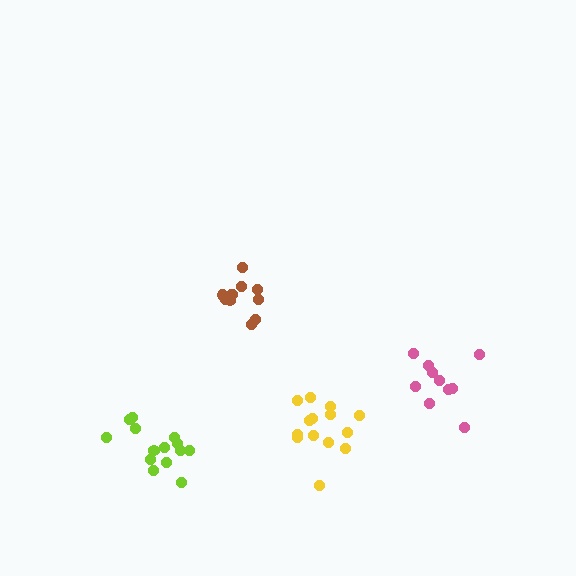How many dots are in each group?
Group 1: 11 dots, Group 2: 10 dots, Group 3: 14 dots, Group 4: 14 dots (49 total).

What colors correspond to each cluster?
The clusters are colored: brown, pink, lime, yellow.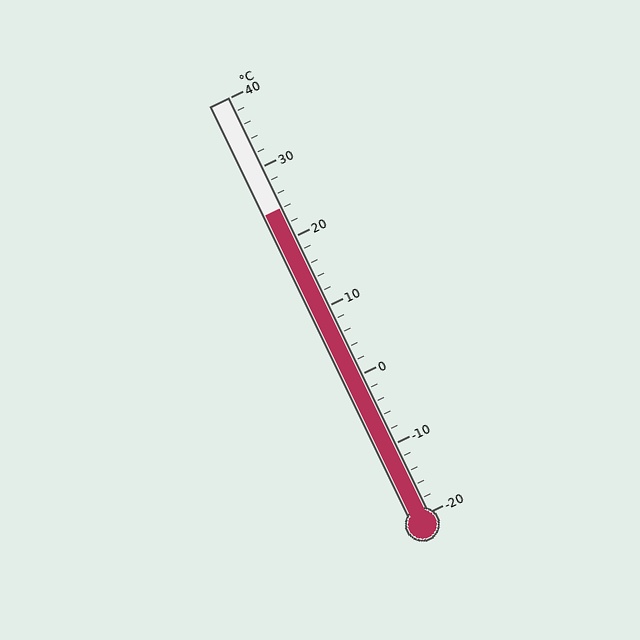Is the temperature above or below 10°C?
The temperature is above 10°C.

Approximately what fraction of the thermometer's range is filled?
The thermometer is filled to approximately 75% of its range.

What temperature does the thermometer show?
The thermometer shows approximately 24°C.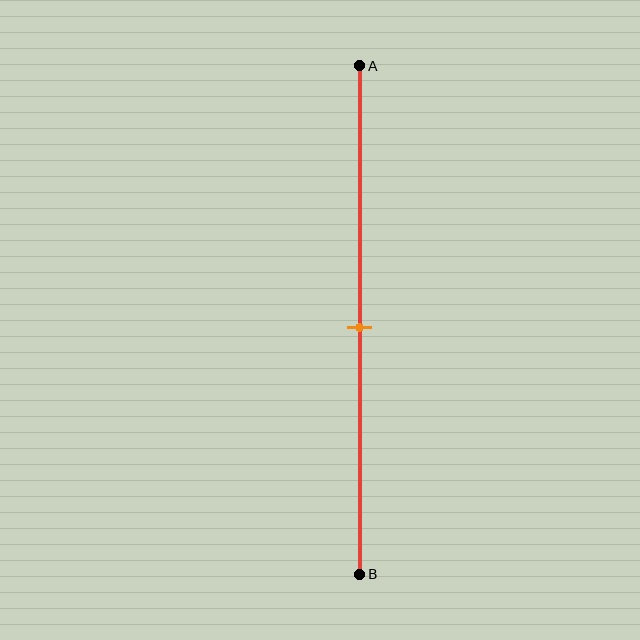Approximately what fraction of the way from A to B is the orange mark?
The orange mark is approximately 50% of the way from A to B.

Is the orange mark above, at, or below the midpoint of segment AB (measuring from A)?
The orange mark is approximately at the midpoint of segment AB.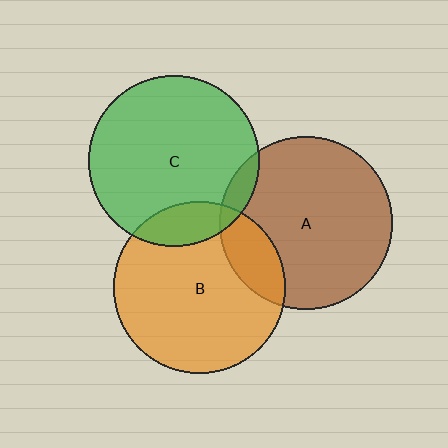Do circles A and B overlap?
Yes.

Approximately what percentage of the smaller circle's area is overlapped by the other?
Approximately 15%.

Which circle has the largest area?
Circle A (brown).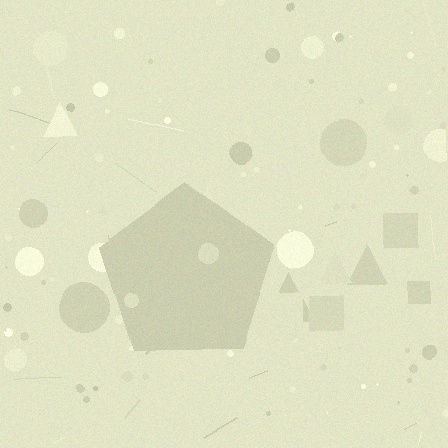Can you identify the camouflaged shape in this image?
The camouflaged shape is a pentagon.